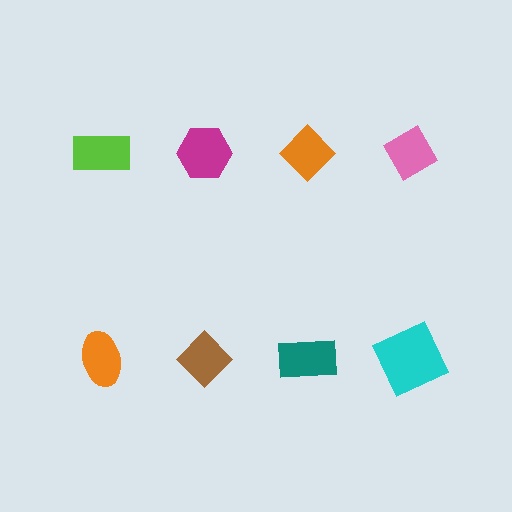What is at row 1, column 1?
A lime rectangle.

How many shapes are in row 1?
4 shapes.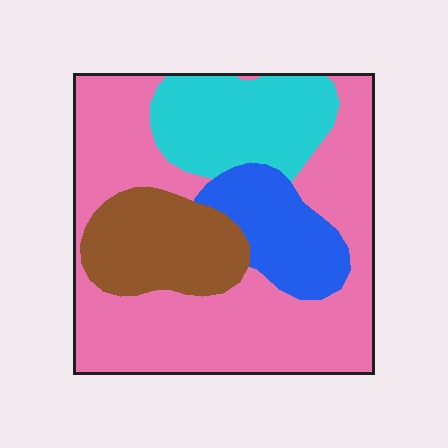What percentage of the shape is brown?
Brown takes up about one sixth (1/6) of the shape.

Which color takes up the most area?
Pink, at roughly 55%.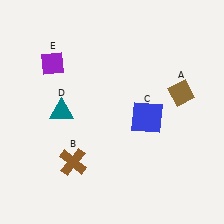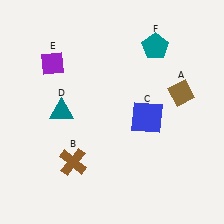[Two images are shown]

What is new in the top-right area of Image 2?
A teal pentagon (F) was added in the top-right area of Image 2.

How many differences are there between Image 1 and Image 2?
There is 1 difference between the two images.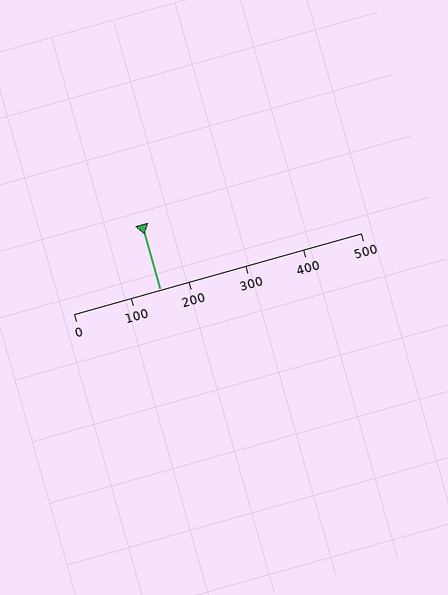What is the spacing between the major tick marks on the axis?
The major ticks are spaced 100 apart.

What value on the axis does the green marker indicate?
The marker indicates approximately 150.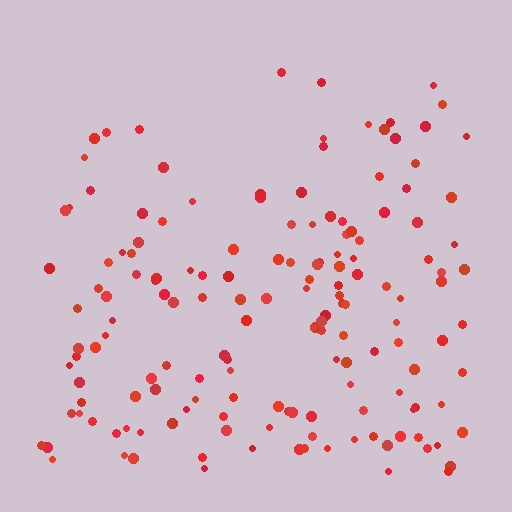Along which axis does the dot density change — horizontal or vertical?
Vertical.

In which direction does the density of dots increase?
From top to bottom, with the bottom side densest.